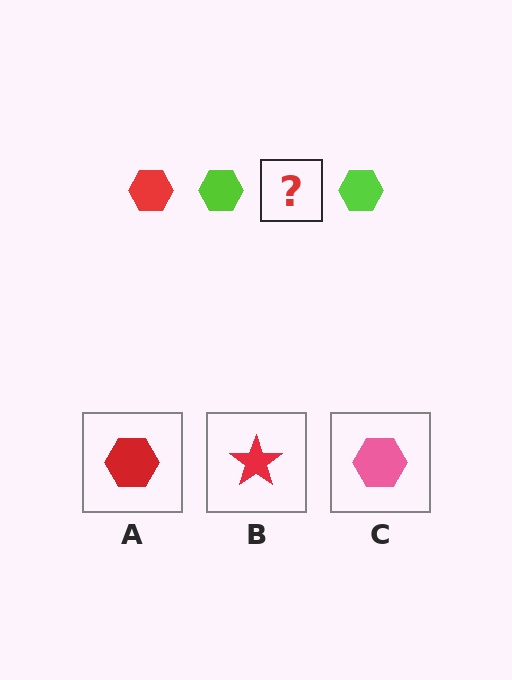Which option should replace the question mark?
Option A.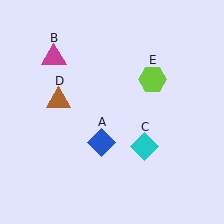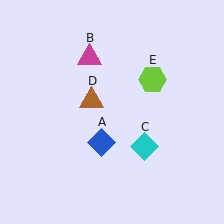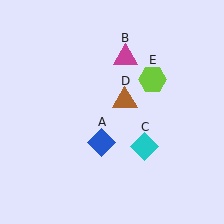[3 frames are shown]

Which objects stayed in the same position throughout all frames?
Blue diamond (object A) and cyan diamond (object C) and lime hexagon (object E) remained stationary.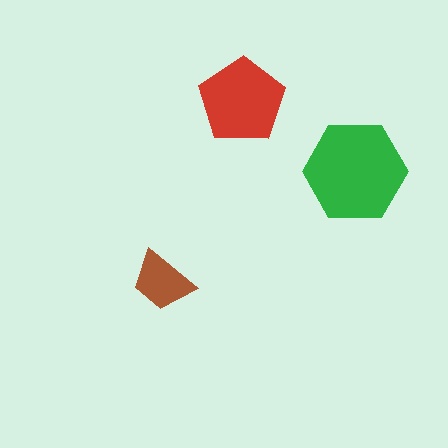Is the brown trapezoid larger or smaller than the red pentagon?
Smaller.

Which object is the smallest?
The brown trapezoid.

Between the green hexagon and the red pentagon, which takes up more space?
The green hexagon.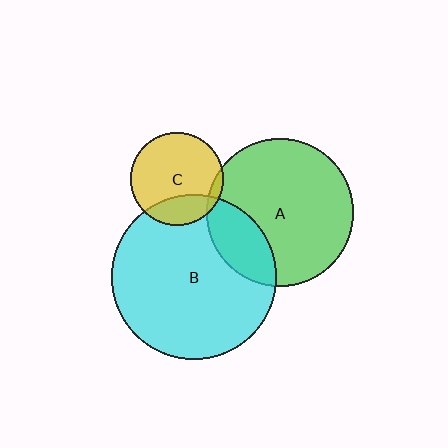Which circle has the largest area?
Circle B (cyan).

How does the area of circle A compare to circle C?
Approximately 2.5 times.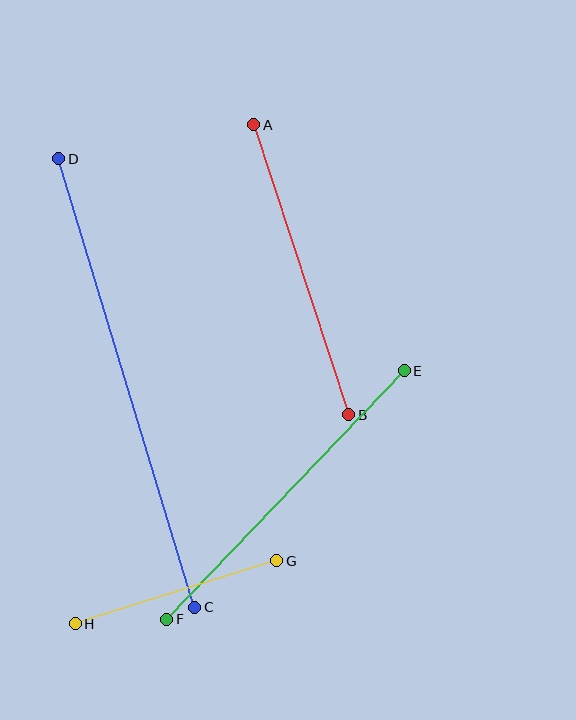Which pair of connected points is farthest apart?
Points C and D are farthest apart.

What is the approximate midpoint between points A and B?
The midpoint is at approximately (301, 270) pixels.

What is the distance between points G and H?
The distance is approximately 211 pixels.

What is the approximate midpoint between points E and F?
The midpoint is at approximately (286, 495) pixels.